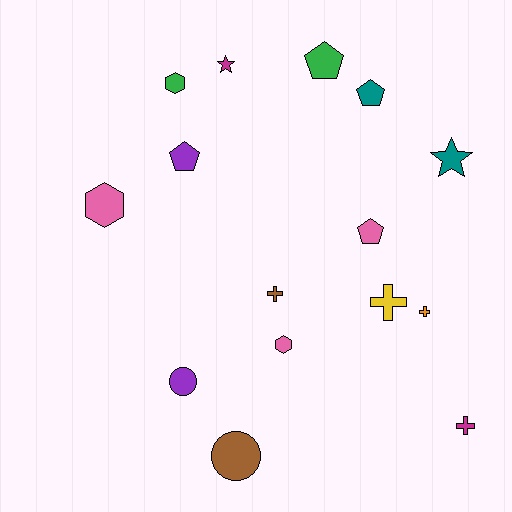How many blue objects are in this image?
There are no blue objects.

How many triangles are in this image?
There are no triangles.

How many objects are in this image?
There are 15 objects.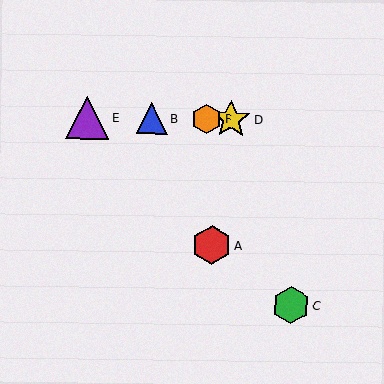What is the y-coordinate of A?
Object A is at y≈245.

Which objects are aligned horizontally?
Objects B, D, E, F are aligned horizontally.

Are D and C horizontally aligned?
No, D is at y≈120 and C is at y≈305.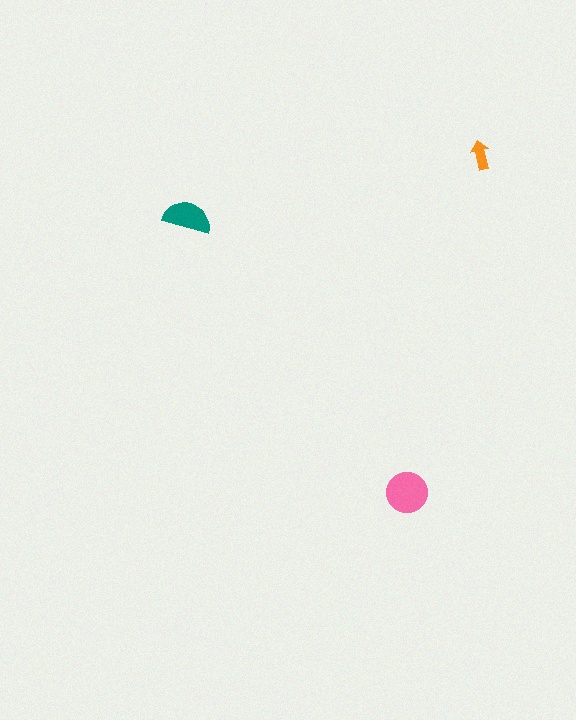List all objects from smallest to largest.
The orange arrow, the teal semicircle, the pink circle.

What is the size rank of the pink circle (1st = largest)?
1st.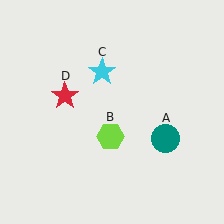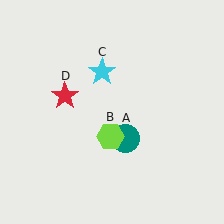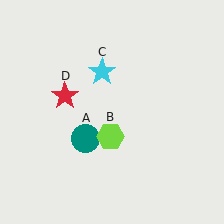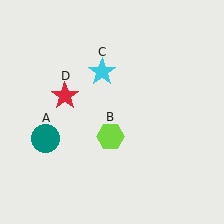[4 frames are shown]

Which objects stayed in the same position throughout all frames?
Lime hexagon (object B) and cyan star (object C) and red star (object D) remained stationary.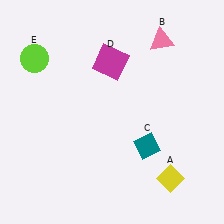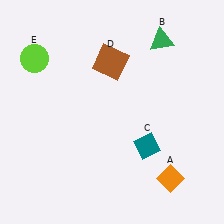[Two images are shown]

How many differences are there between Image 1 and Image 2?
There are 3 differences between the two images.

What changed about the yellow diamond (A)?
In Image 1, A is yellow. In Image 2, it changed to orange.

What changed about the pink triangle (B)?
In Image 1, B is pink. In Image 2, it changed to green.